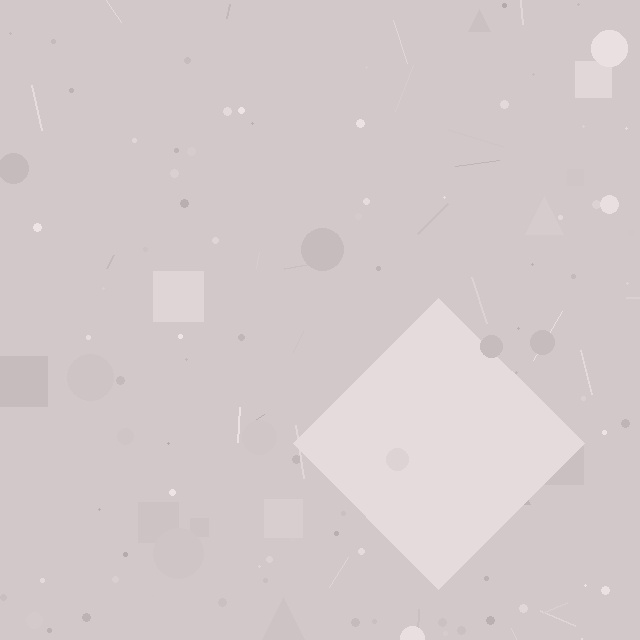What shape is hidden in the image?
A diamond is hidden in the image.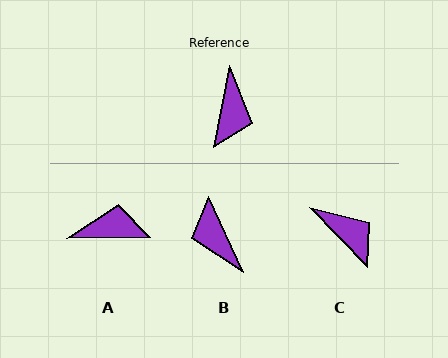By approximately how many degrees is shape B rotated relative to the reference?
Approximately 145 degrees clockwise.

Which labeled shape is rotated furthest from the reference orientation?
B, about 145 degrees away.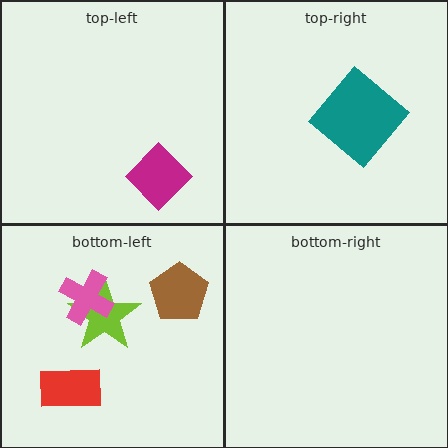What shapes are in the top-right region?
The teal diamond.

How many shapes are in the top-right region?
1.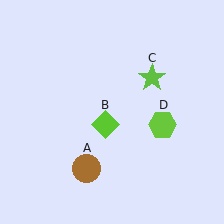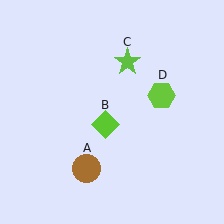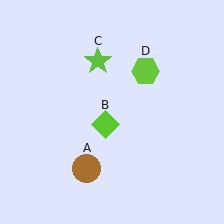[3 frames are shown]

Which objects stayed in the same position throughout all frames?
Brown circle (object A) and lime diamond (object B) remained stationary.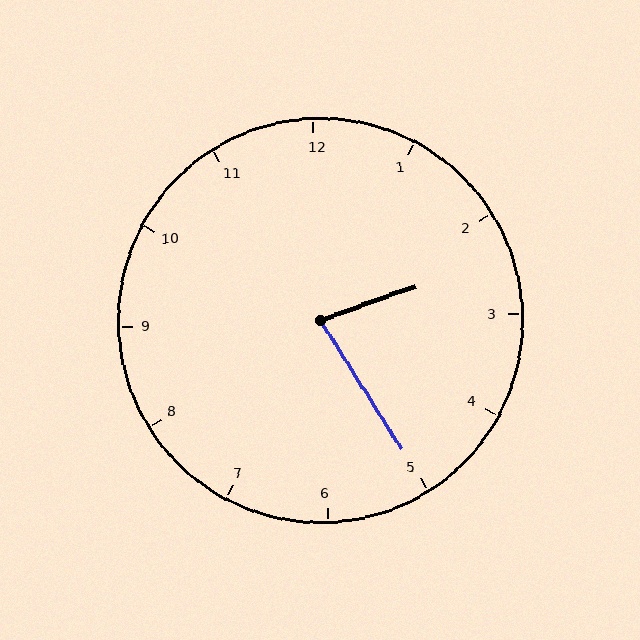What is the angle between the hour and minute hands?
Approximately 78 degrees.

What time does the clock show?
2:25.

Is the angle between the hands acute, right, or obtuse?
It is acute.